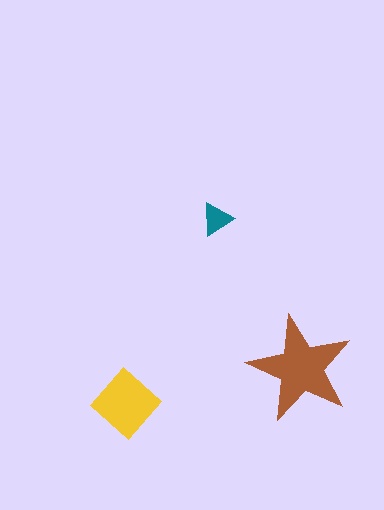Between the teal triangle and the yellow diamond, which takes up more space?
The yellow diamond.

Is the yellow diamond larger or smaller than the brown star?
Smaller.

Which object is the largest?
The brown star.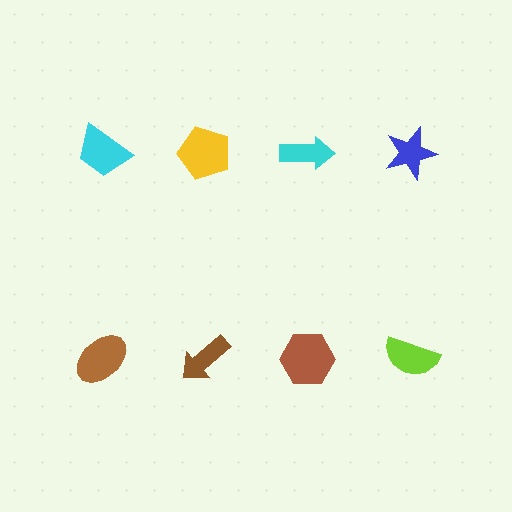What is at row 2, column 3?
A brown hexagon.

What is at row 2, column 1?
A brown ellipse.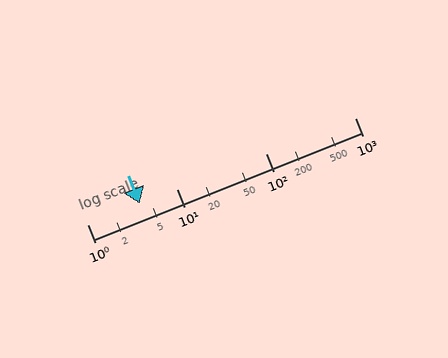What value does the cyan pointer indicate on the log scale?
The pointer indicates approximately 3.9.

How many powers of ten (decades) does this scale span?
The scale spans 3 decades, from 1 to 1000.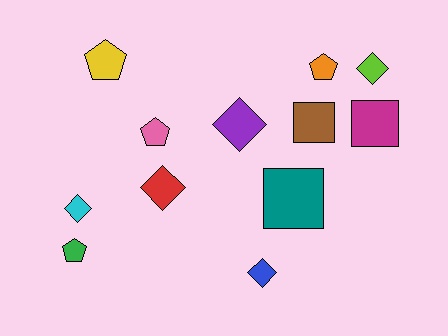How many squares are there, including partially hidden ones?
There are 3 squares.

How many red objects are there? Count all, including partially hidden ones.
There is 1 red object.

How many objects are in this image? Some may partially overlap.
There are 12 objects.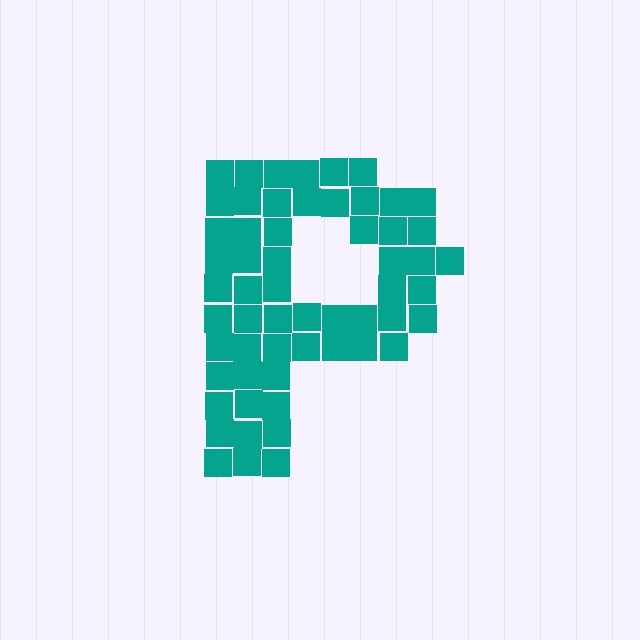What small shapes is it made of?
It is made of small squares.